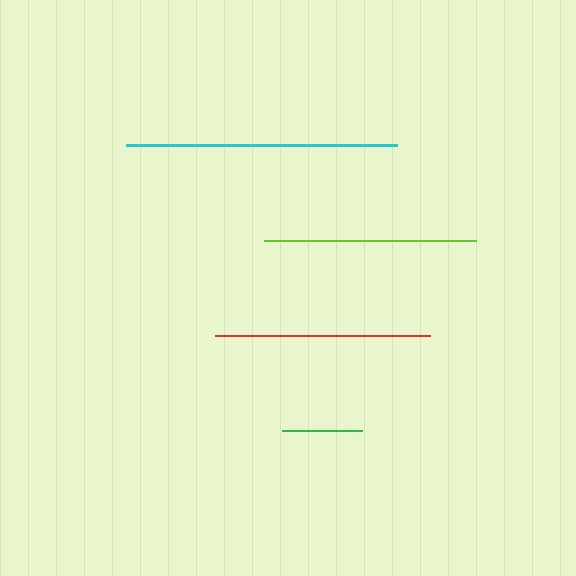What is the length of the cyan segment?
The cyan segment is approximately 271 pixels long.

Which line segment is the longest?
The cyan line is the longest at approximately 271 pixels.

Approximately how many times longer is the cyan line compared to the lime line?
The cyan line is approximately 1.3 times the length of the lime line.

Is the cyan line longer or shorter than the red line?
The cyan line is longer than the red line.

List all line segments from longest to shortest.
From longest to shortest: cyan, red, lime, green.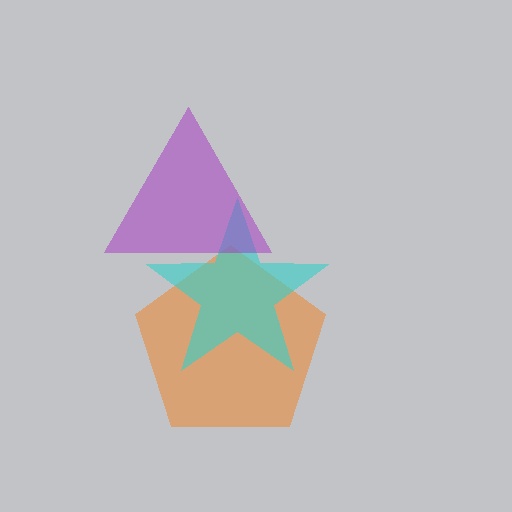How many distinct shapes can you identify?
There are 3 distinct shapes: an orange pentagon, a cyan star, a purple triangle.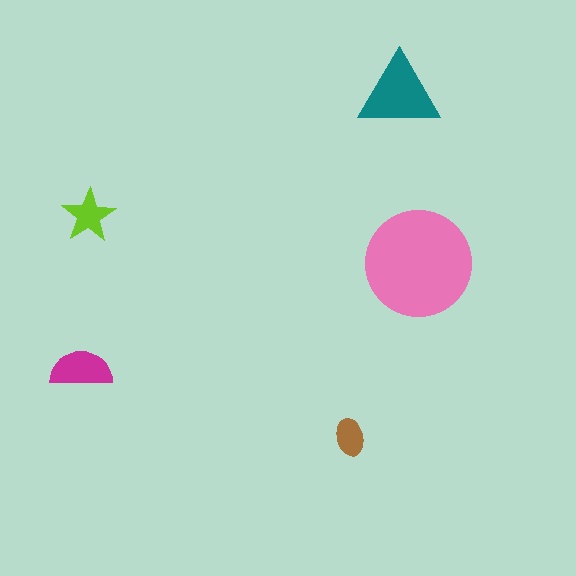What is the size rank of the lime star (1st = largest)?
4th.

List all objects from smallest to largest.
The brown ellipse, the lime star, the magenta semicircle, the teal triangle, the pink circle.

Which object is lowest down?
The brown ellipse is bottommost.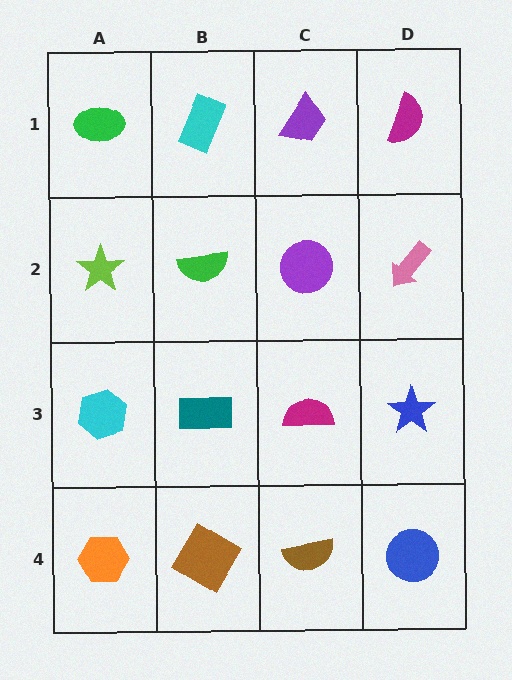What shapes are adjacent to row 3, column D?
A pink arrow (row 2, column D), a blue circle (row 4, column D), a magenta semicircle (row 3, column C).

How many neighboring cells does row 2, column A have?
3.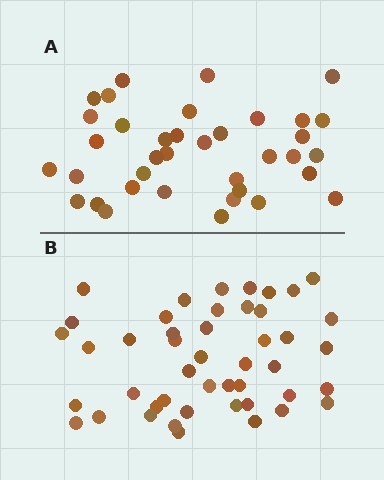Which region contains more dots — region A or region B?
Region B (the bottom region) has more dots.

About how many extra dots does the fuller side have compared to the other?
Region B has roughly 8 or so more dots than region A.